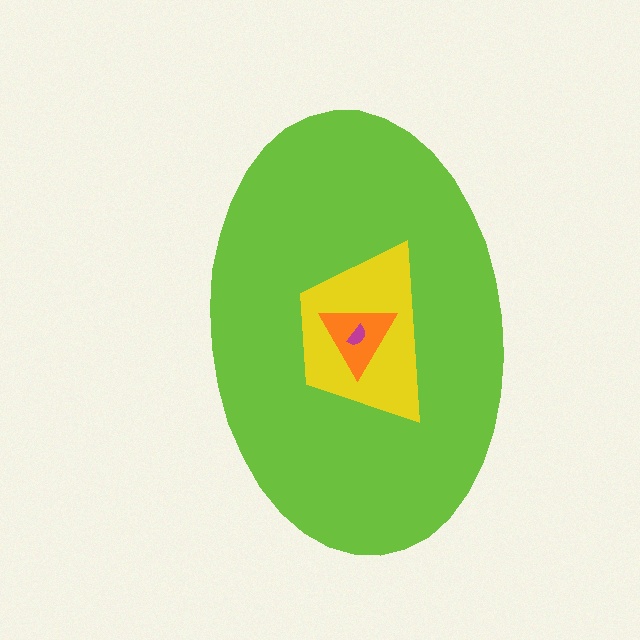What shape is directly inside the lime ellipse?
The yellow trapezoid.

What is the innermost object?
The magenta semicircle.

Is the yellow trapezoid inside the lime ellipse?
Yes.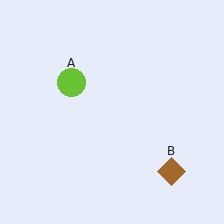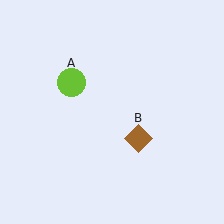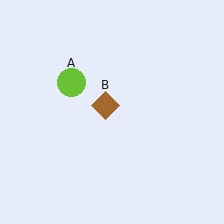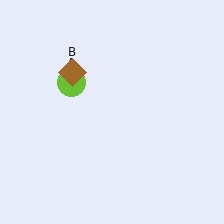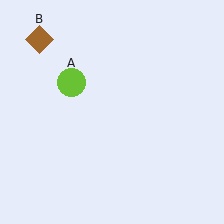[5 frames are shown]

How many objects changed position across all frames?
1 object changed position: brown diamond (object B).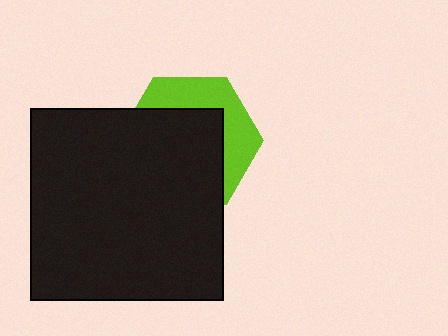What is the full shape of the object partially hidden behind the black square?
The partially hidden object is a lime hexagon.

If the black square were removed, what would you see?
You would see the complete lime hexagon.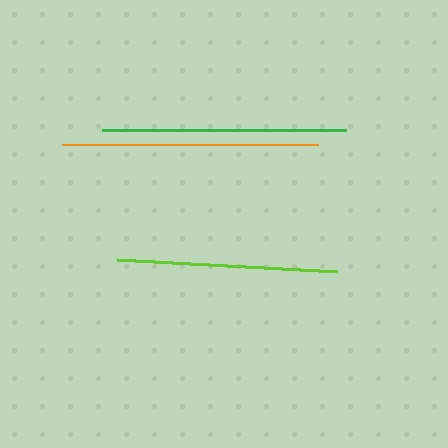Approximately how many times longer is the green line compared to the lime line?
The green line is approximately 1.1 times the length of the lime line.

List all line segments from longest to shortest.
From longest to shortest: orange, green, lime.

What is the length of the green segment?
The green segment is approximately 244 pixels long.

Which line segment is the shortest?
The lime line is the shortest at approximately 220 pixels.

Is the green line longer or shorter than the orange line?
The orange line is longer than the green line.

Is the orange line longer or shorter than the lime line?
The orange line is longer than the lime line.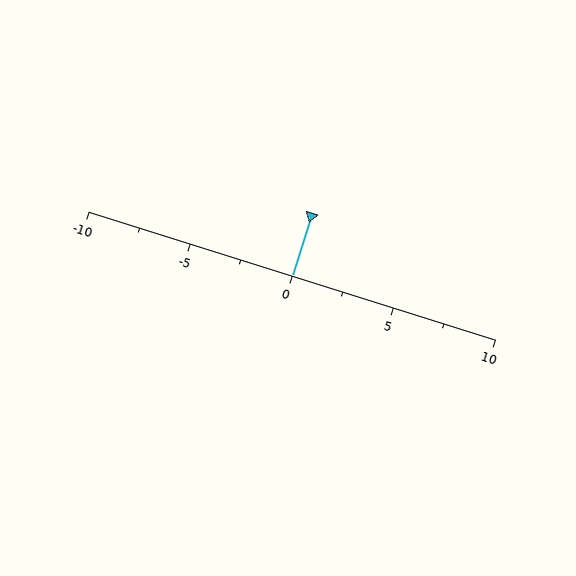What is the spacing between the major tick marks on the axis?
The major ticks are spaced 5 apart.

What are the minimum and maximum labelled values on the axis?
The axis runs from -10 to 10.